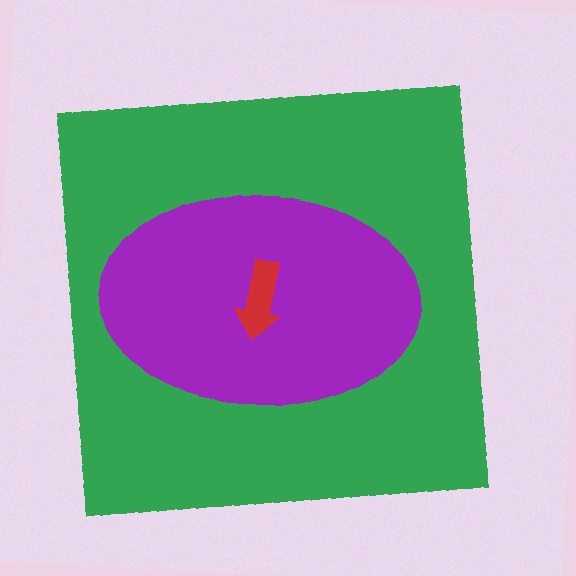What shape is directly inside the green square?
The purple ellipse.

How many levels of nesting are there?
3.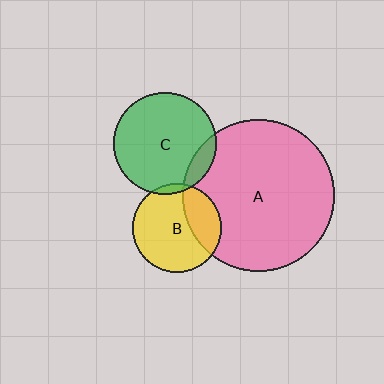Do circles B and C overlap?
Yes.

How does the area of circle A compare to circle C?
Approximately 2.2 times.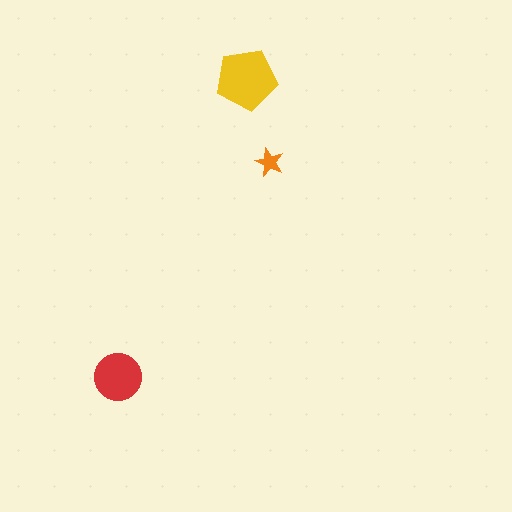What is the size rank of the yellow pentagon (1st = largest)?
1st.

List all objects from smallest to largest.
The orange star, the red circle, the yellow pentagon.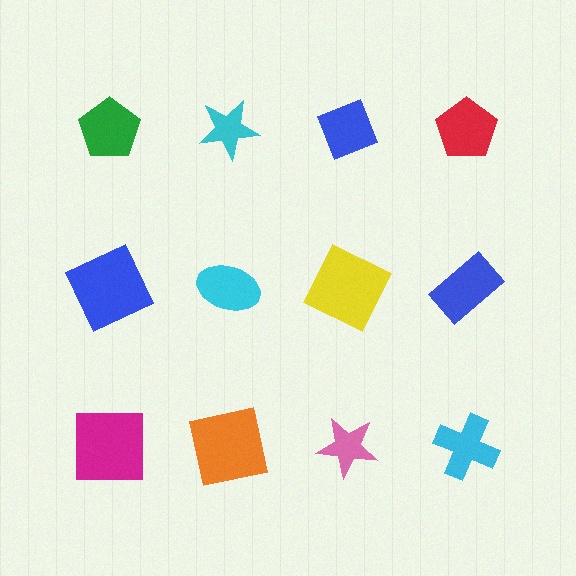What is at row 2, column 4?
A blue rectangle.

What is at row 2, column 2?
A cyan ellipse.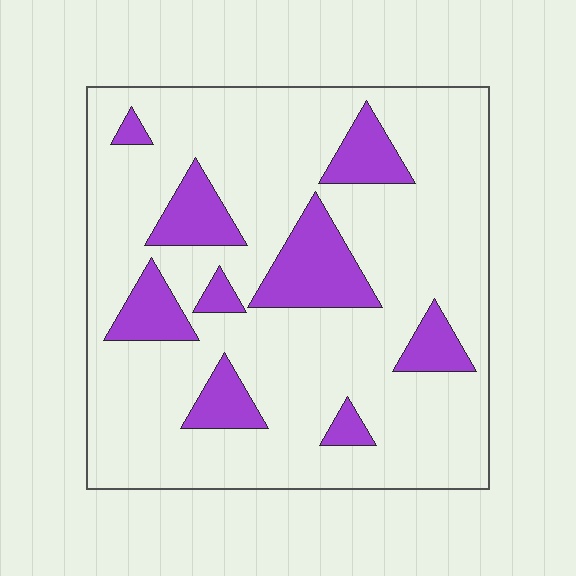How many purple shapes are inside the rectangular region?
9.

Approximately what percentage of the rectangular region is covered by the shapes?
Approximately 20%.